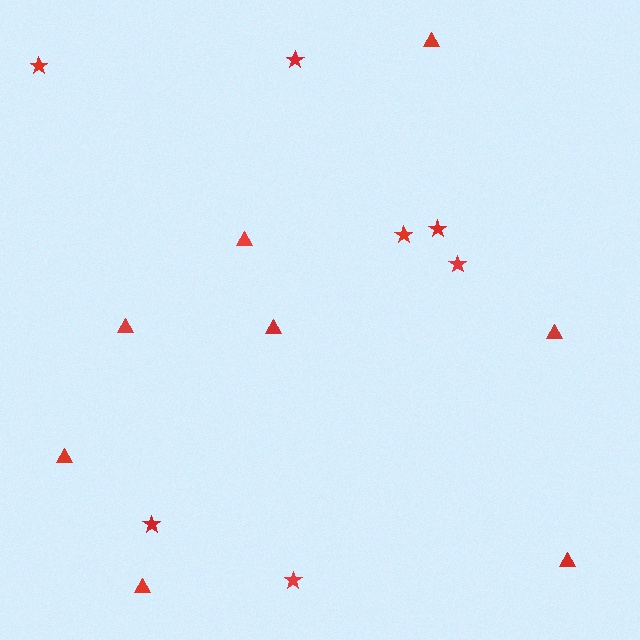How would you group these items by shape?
There are 2 groups: one group of stars (7) and one group of triangles (8).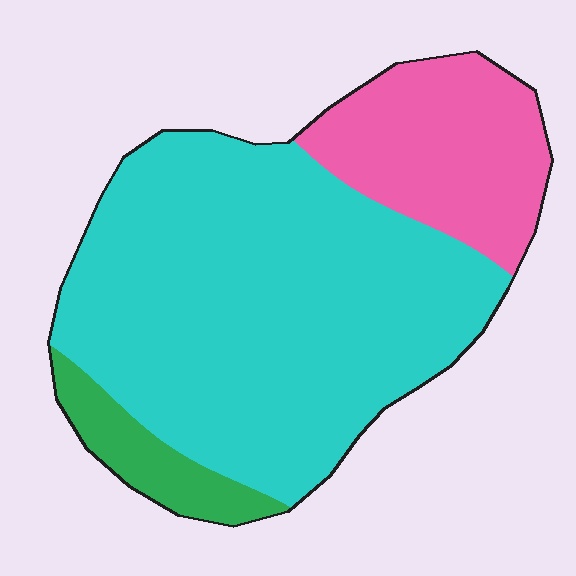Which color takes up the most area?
Cyan, at roughly 70%.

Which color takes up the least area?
Green, at roughly 10%.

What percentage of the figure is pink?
Pink covers 22% of the figure.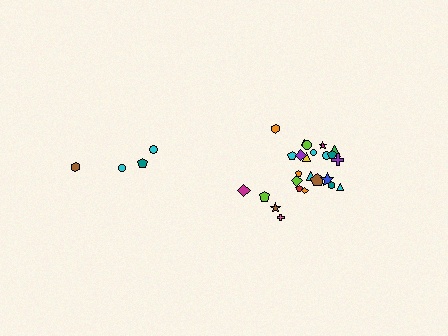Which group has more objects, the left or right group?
The right group.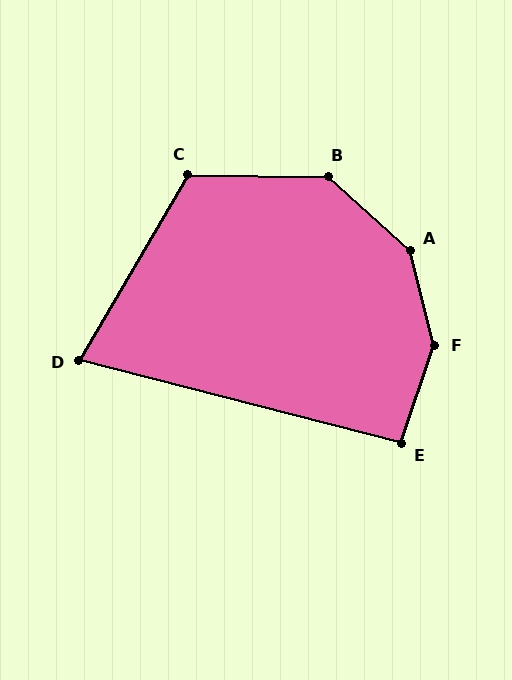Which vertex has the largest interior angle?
F, at approximately 147 degrees.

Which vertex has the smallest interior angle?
D, at approximately 74 degrees.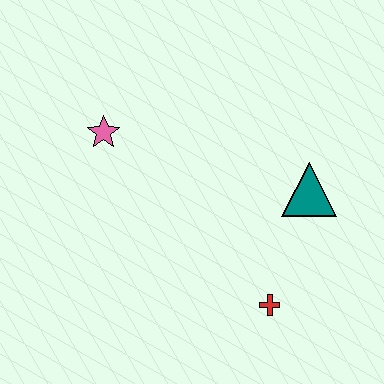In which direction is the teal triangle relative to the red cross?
The teal triangle is above the red cross.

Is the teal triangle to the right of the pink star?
Yes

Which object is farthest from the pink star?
The red cross is farthest from the pink star.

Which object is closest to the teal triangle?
The red cross is closest to the teal triangle.